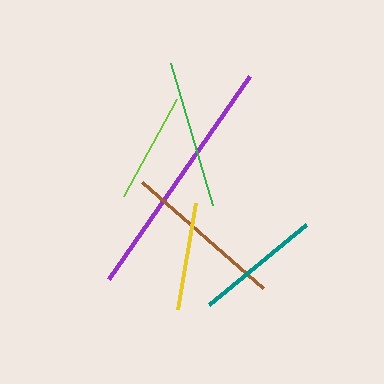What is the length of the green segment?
The green segment is approximately 148 pixels long.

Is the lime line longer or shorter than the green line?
The green line is longer than the lime line.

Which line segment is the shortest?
The yellow line is the shortest at approximately 107 pixels.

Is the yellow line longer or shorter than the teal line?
The teal line is longer than the yellow line.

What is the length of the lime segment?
The lime segment is approximately 111 pixels long.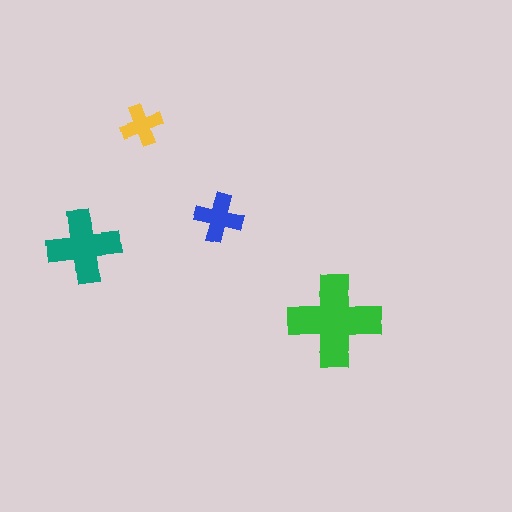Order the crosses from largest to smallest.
the green one, the teal one, the blue one, the yellow one.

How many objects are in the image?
There are 4 objects in the image.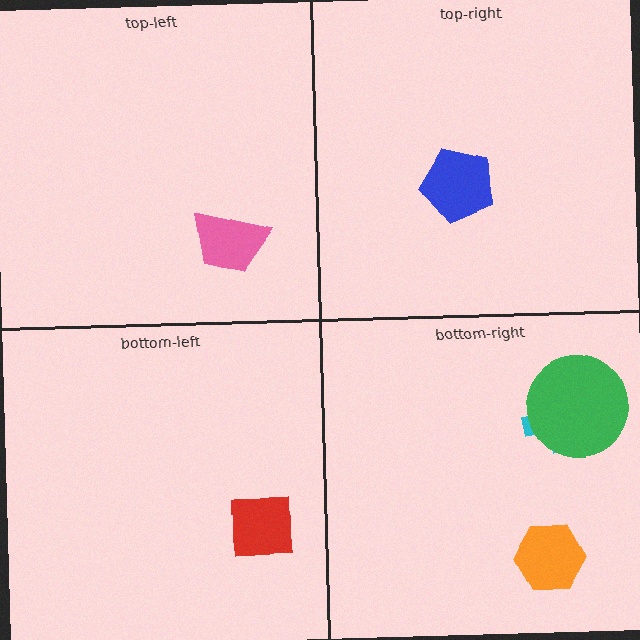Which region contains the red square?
The bottom-left region.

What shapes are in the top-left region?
The pink trapezoid.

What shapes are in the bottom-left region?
The red square.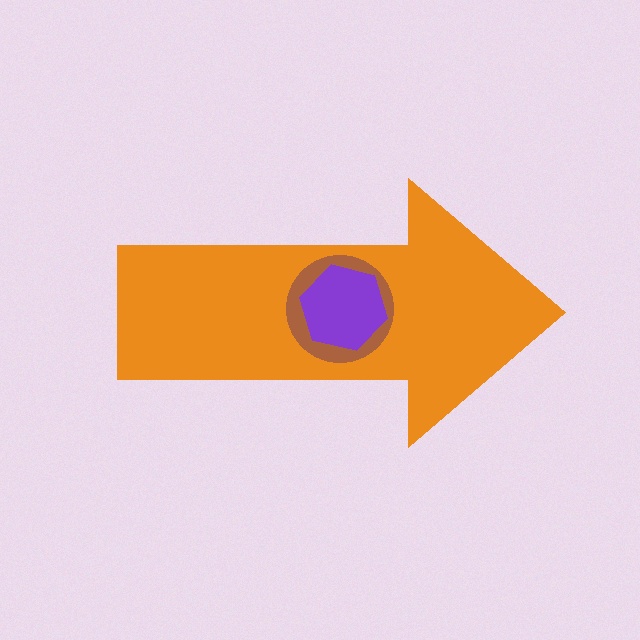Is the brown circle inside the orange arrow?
Yes.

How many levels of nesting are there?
3.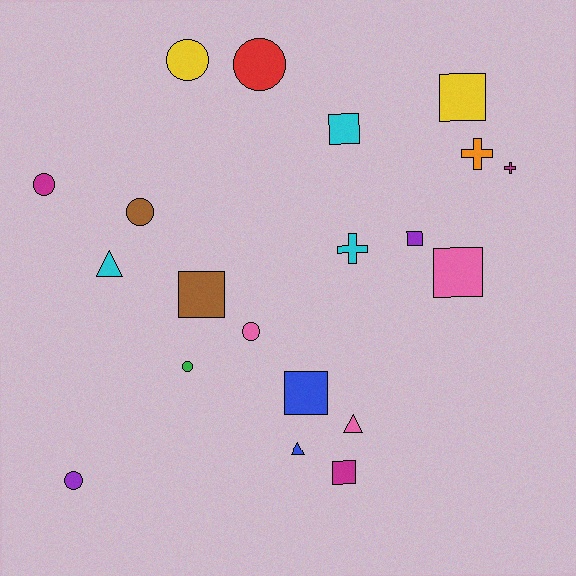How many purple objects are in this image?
There are 2 purple objects.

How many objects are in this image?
There are 20 objects.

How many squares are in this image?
There are 7 squares.